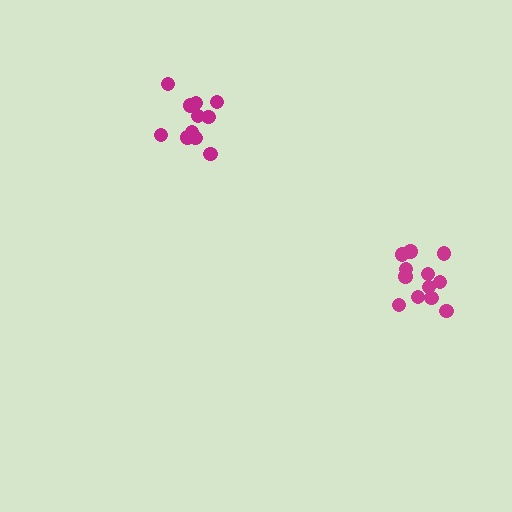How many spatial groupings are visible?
There are 2 spatial groupings.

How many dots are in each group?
Group 1: 11 dots, Group 2: 13 dots (24 total).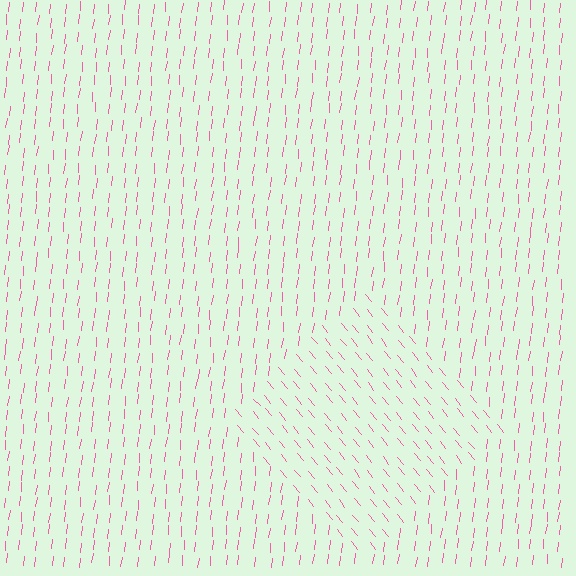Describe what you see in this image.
The image is filled with small pink line segments. A diamond region in the image has lines oriented differently from the surrounding lines, creating a visible texture boundary.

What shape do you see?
I see a diamond.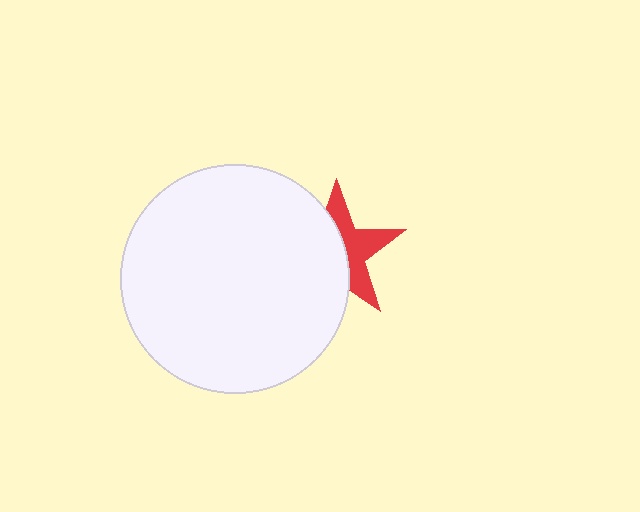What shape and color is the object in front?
The object in front is a white circle.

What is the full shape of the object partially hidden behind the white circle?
The partially hidden object is a red star.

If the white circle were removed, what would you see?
You would see the complete red star.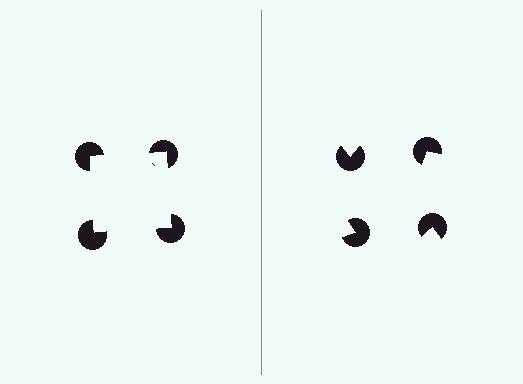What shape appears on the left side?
An illusory square.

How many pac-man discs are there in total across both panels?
8 — 4 on each side.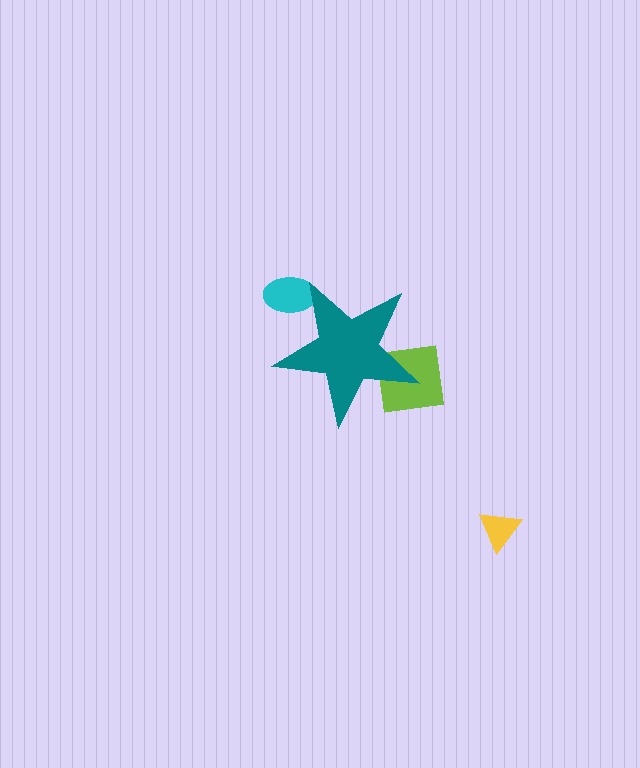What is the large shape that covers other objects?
A teal star.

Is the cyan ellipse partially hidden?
Yes, the cyan ellipse is partially hidden behind the teal star.